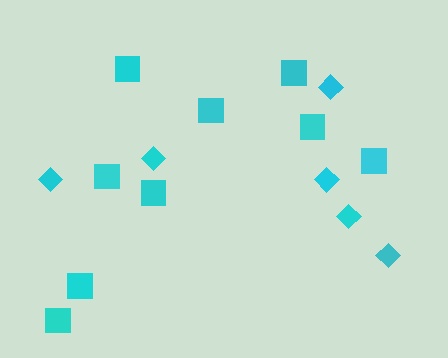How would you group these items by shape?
There are 2 groups: one group of squares (9) and one group of diamonds (6).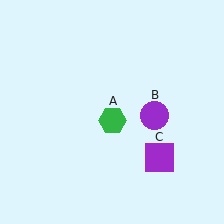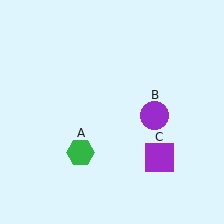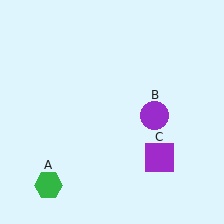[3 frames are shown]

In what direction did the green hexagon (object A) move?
The green hexagon (object A) moved down and to the left.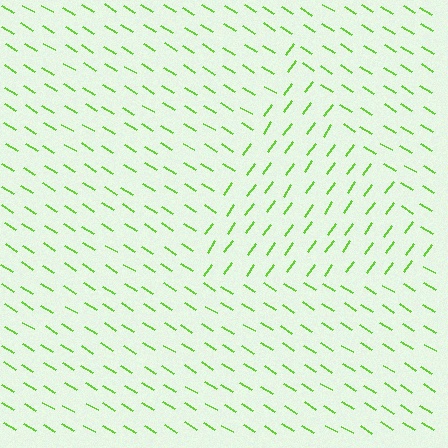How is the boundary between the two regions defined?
The boundary is defined purely by a change in line orientation (approximately 86 degrees difference). All lines are the same color and thickness.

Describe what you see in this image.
The image is filled with small lime line segments. A triangle region in the image has lines oriented differently from the surrounding lines, creating a visible texture boundary.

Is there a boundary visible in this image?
Yes, there is a texture boundary formed by a change in line orientation.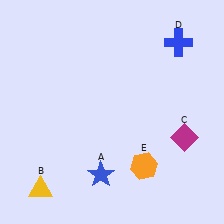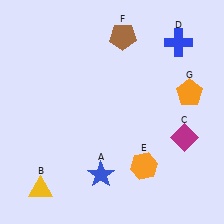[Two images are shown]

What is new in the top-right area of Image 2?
A brown pentagon (F) was added in the top-right area of Image 2.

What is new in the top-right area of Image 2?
An orange pentagon (G) was added in the top-right area of Image 2.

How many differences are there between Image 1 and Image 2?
There are 2 differences between the two images.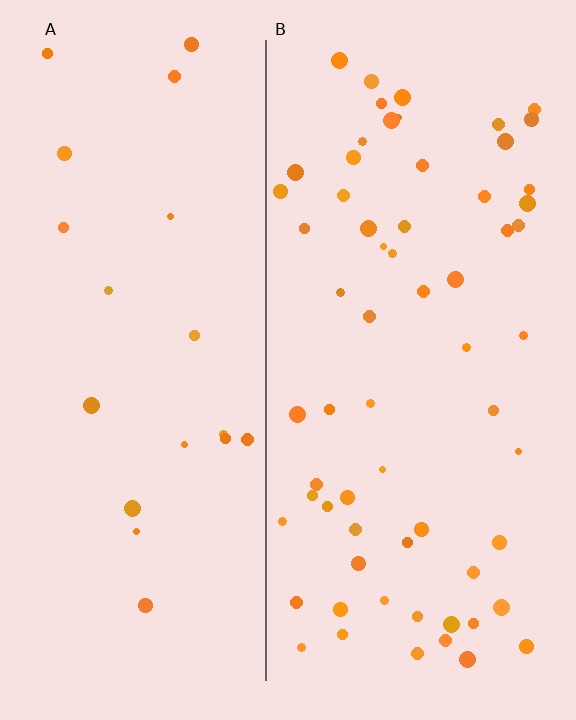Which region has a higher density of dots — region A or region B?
B (the right).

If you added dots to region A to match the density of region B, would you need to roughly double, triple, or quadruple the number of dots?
Approximately triple.